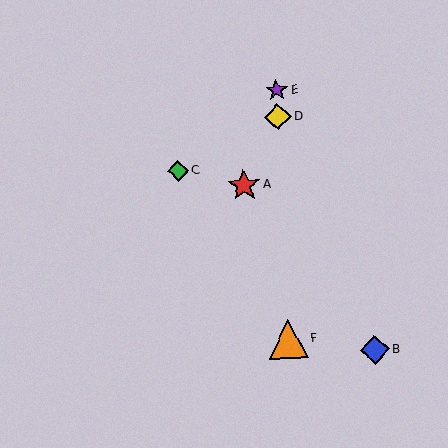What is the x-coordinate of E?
Object E is at x≈277.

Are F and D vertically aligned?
Yes, both are at x≈288.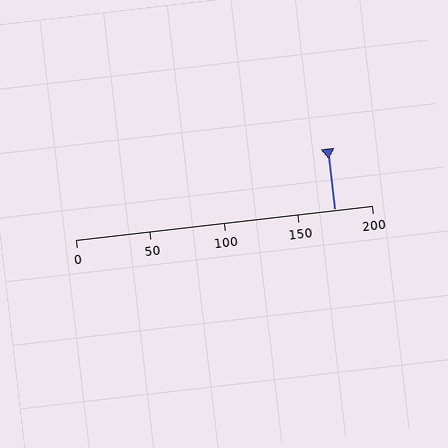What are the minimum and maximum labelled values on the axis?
The axis runs from 0 to 200.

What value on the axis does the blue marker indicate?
The marker indicates approximately 175.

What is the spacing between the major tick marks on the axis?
The major ticks are spaced 50 apart.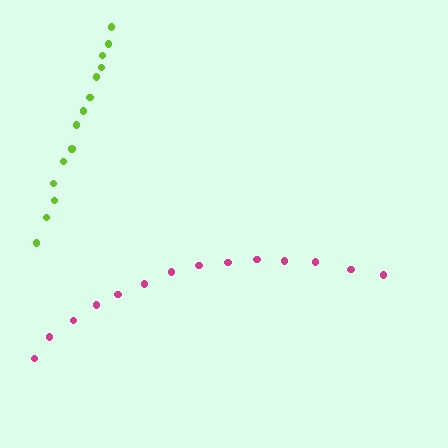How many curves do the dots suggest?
There are 2 distinct paths.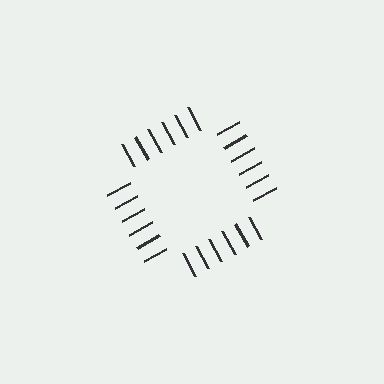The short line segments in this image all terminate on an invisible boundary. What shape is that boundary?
An illusory square — the line segments terminate on its edges but no continuous stroke is drawn.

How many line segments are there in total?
24 — 6 along each of the 4 edges.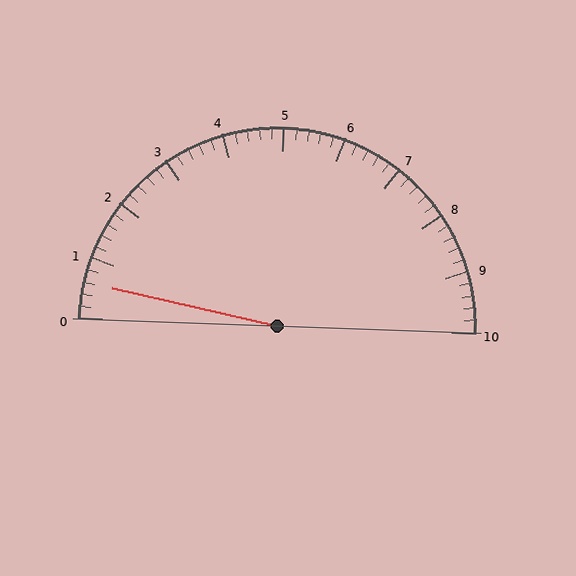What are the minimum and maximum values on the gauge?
The gauge ranges from 0 to 10.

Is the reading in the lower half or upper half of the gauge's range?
The reading is in the lower half of the range (0 to 10).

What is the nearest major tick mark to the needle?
The nearest major tick mark is 1.